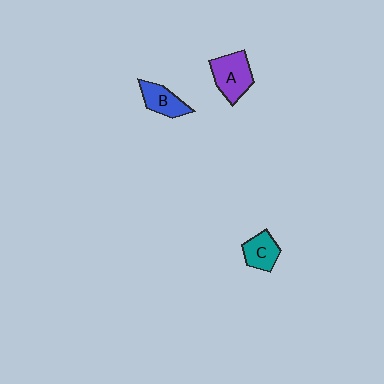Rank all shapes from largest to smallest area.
From largest to smallest: A (purple), B (blue), C (teal).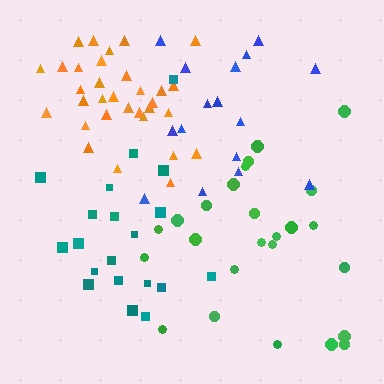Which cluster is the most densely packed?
Orange.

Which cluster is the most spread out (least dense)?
Blue.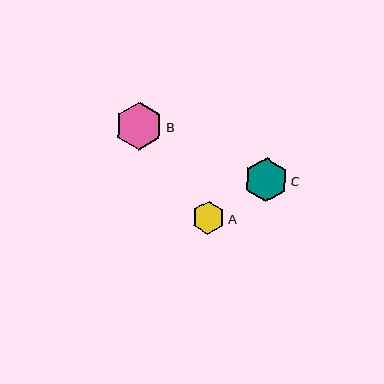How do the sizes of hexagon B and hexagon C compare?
Hexagon B and hexagon C are approximately the same size.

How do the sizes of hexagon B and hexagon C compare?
Hexagon B and hexagon C are approximately the same size.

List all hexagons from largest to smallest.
From largest to smallest: B, C, A.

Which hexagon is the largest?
Hexagon B is the largest with a size of approximately 47 pixels.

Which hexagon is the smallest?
Hexagon A is the smallest with a size of approximately 32 pixels.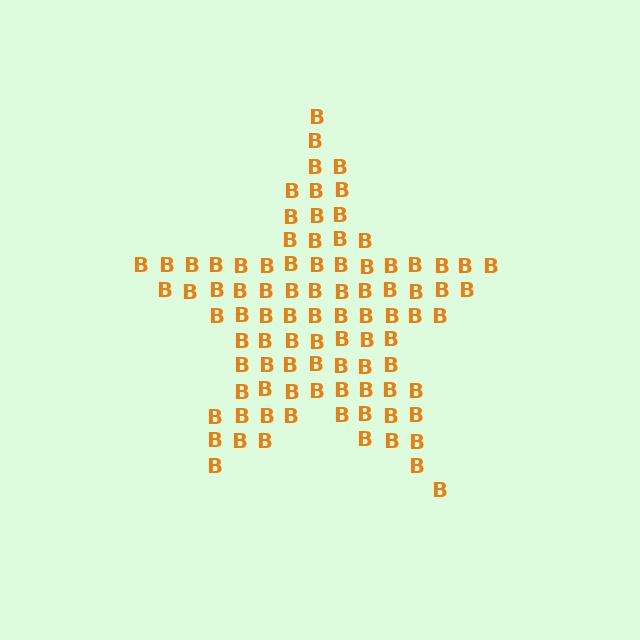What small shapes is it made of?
It is made of small letter B's.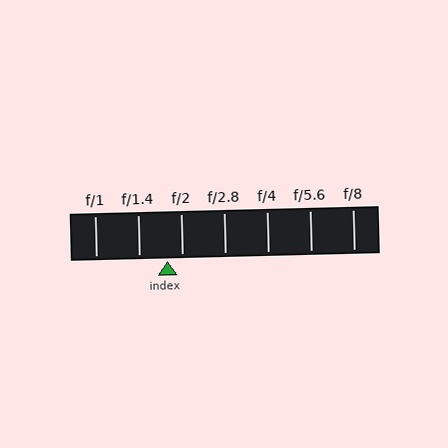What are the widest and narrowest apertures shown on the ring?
The widest aperture shown is f/1 and the narrowest is f/8.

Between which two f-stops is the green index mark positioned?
The index mark is between f/1.4 and f/2.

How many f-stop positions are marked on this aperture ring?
There are 7 f-stop positions marked.